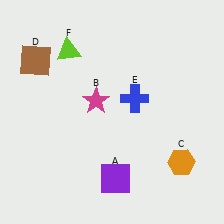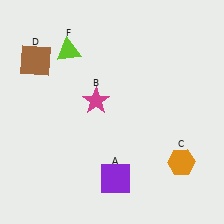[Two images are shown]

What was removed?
The blue cross (E) was removed in Image 2.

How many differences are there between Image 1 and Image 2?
There is 1 difference between the two images.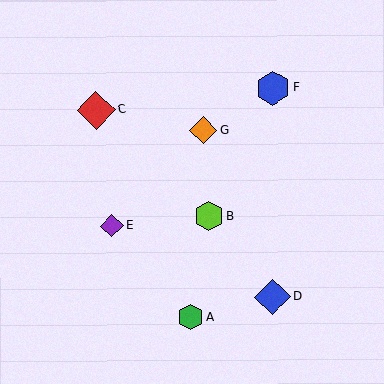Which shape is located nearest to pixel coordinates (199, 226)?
The lime hexagon (labeled B) at (209, 216) is nearest to that location.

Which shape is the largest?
The red diamond (labeled C) is the largest.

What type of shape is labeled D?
Shape D is a blue diamond.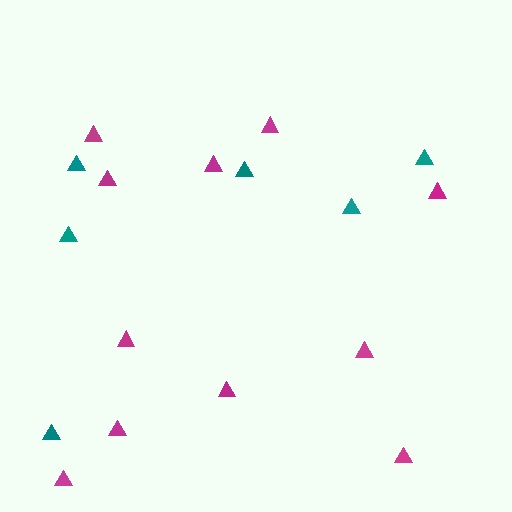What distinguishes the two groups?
There are 2 groups: one group of teal triangles (6) and one group of magenta triangles (11).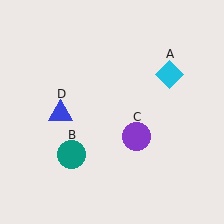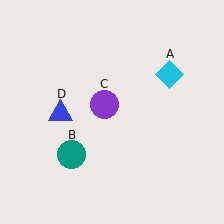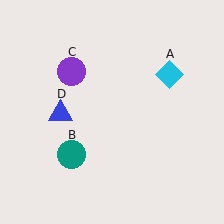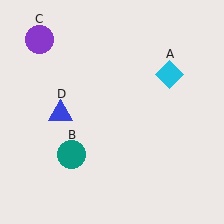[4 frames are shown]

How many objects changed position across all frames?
1 object changed position: purple circle (object C).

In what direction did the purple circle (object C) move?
The purple circle (object C) moved up and to the left.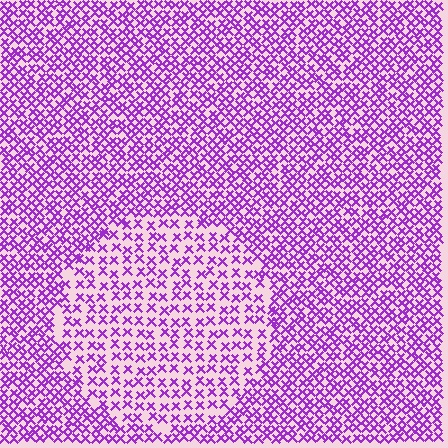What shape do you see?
I see a circle.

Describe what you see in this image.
The image contains small purple elements arranged at two different densities. A circle-shaped region is visible where the elements are less densely packed than the surrounding area.